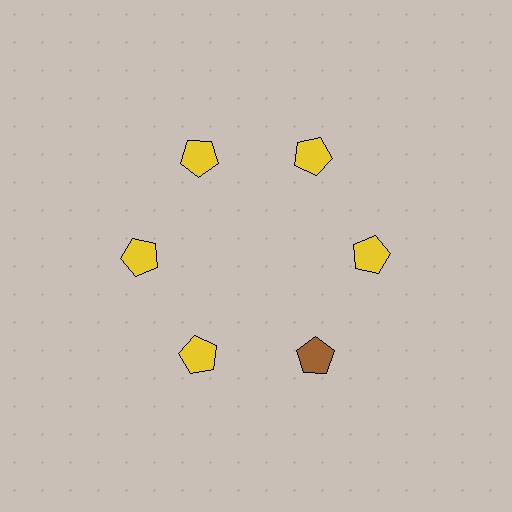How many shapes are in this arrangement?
There are 6 shapes arranged in a ring pattern.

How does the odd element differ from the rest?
It has a different color: brown instead of yellow.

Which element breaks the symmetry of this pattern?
The brown pentagon at roughly the 5 o'clock position breaks the symmetry. All other shapes are yellow pentagons.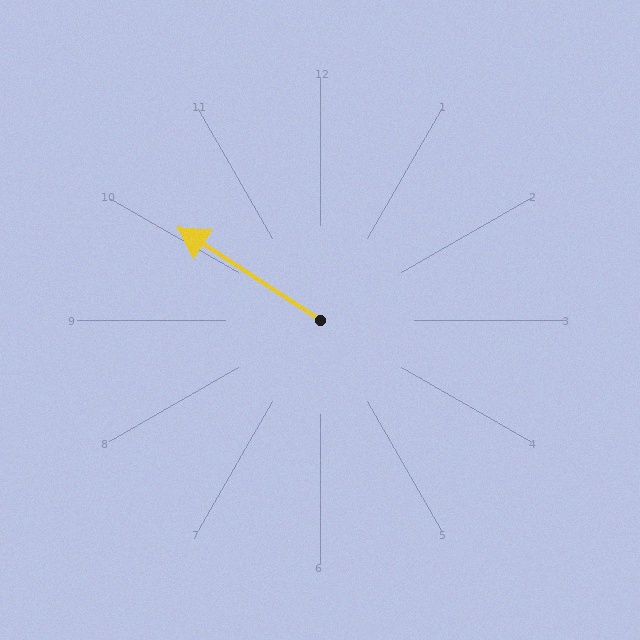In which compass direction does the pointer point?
Northwest.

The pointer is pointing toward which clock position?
Roughly 10 o'clock.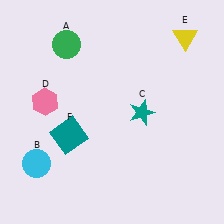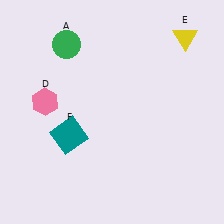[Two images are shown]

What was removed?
The cyan circle (B), the teal star (C) were removed in Image 2.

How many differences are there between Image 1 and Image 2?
There are 2 differences between the two images.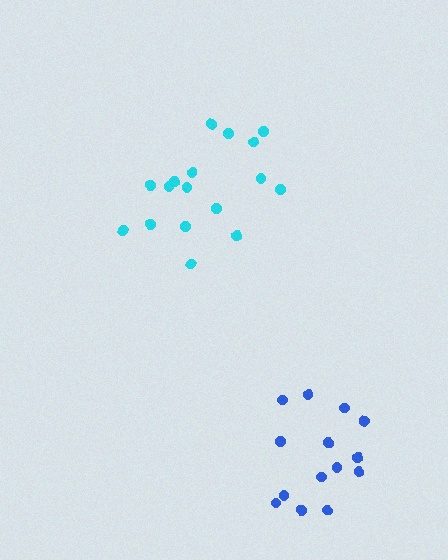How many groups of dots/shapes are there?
There are 2 groups.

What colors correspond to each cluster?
The clusters are colored: cyan, blue.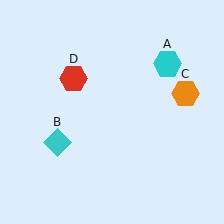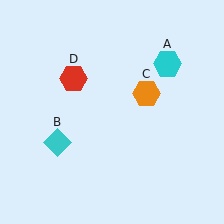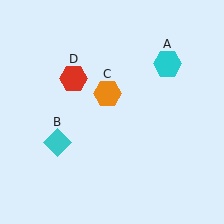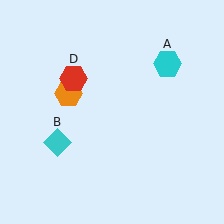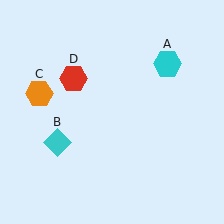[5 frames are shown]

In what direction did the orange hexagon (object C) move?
The orange hexagon (object C) moved left.